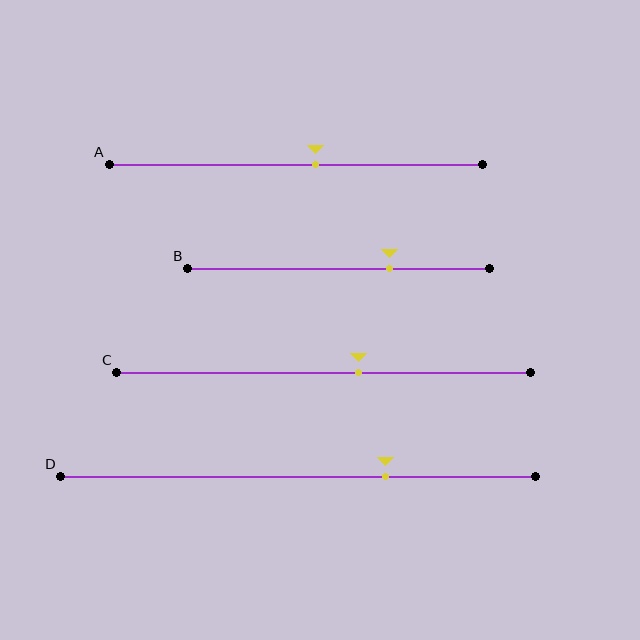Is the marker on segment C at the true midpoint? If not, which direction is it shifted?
No, the marker on segment C is shifted to the right by about 8% of the segment length.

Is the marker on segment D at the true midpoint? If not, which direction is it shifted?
No, the marker on segment D is shifted to the right by about 18% of the segment length.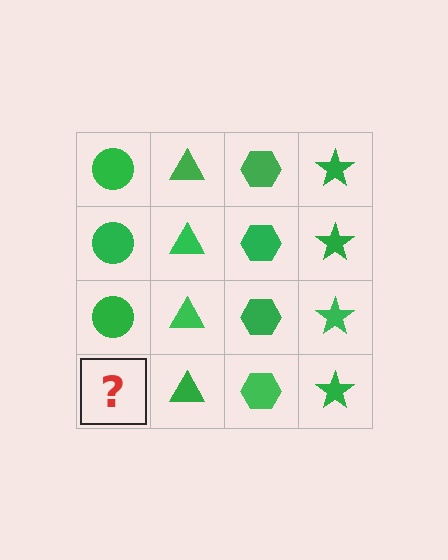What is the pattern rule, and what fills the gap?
The rule is that each column has a consistent shape. The gap should be filled with a green circle.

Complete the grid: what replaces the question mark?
The question mark should be replaced with a green circle.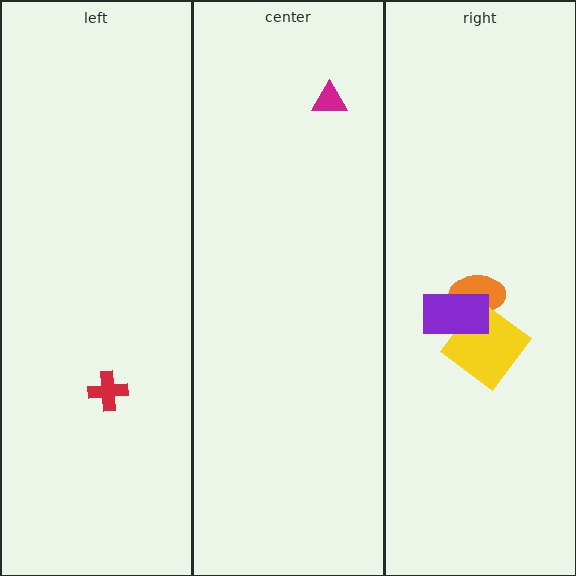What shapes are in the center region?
The magenta triangle.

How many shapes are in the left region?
1.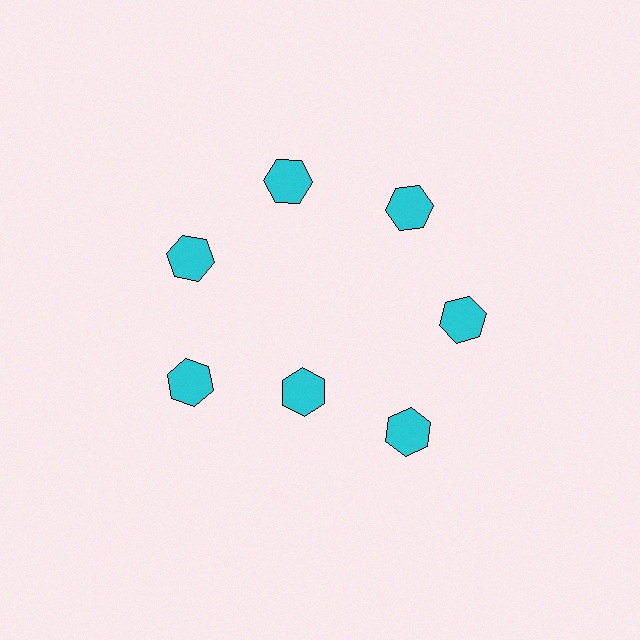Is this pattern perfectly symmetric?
No. The 7 cyan hexagons are arranged in a ring, but one element near the 6 o'clock position is pulled inward toward the center, breaking the 7-fold rotational symmetry.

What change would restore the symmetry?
The symmetry would be restored by moving it outward, back onto the ring so that all 7 hexagons sit at equal angles and equal distance from the center.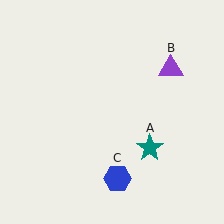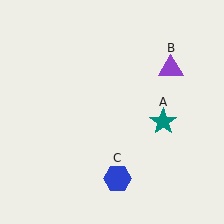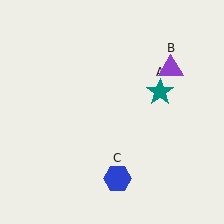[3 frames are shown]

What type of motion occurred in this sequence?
The teal star (object A) rotated counterclockwise around the center of the scene.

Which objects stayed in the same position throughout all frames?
Purple triangle (object B) and blue hexagon (object C) remained stationary.